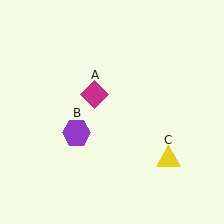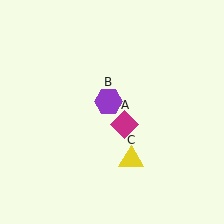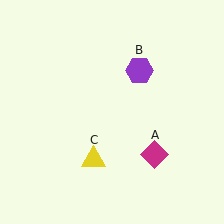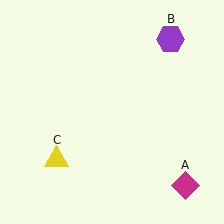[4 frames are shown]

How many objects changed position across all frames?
3 objects changed position: magenta diamond (object A), purple hexagon (object B), yellow triangle (object C).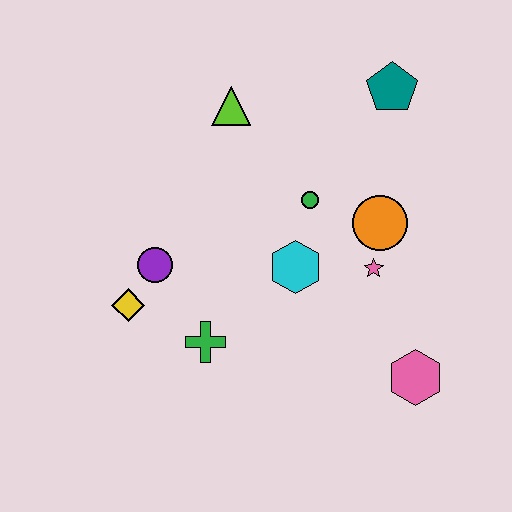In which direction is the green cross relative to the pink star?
The green cross is to the left of the pink star.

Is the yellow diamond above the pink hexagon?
Yes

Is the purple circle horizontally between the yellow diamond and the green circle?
Yes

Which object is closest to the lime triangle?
The green circle is closest to the lime triangle.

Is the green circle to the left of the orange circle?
Yes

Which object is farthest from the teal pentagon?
The yellow diamond is farthest from the teal pentagon.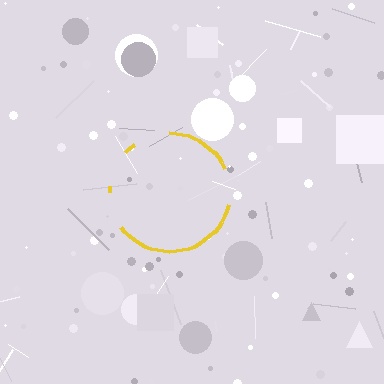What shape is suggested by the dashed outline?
The dashed outline suggests a circle.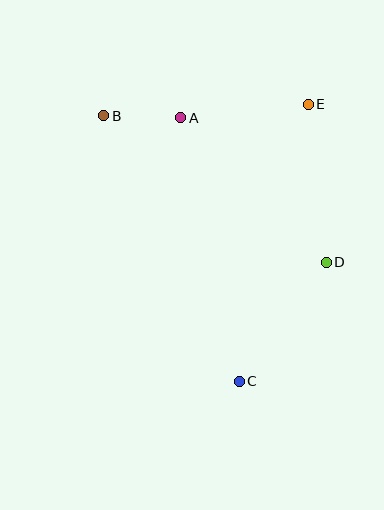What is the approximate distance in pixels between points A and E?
The distance between A and E is approximately 128 pixels.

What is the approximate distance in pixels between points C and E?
The distance between C and E is approximately 286 pixels.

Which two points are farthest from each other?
Points B and C are farthest from each other.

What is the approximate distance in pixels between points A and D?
The distance between A and D is approximately 205 pixels.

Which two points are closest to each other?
Points A and B are closest to each other.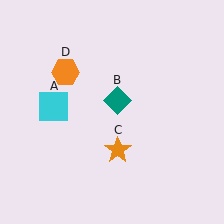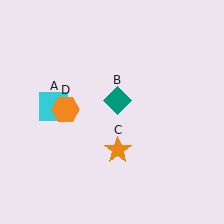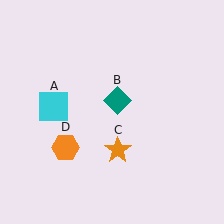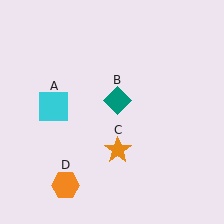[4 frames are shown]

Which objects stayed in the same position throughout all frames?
Cyan square (object A) and teal diamond (object B) and orange star (object C) remained stationary.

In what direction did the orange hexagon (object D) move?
The orange hexagon (object D) moved down.